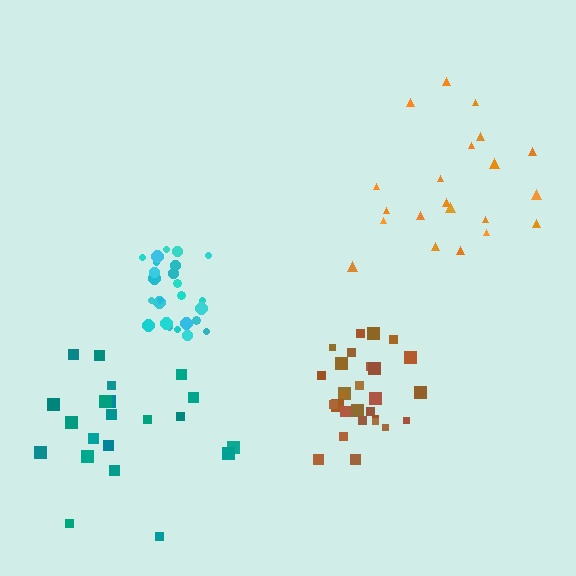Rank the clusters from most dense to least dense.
cyan, brown, teal, orange.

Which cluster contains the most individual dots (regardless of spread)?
Brown (28).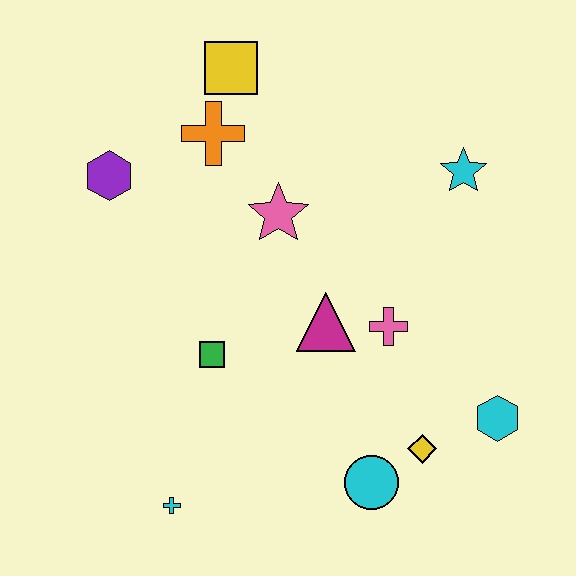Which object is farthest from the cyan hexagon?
The purple hexagon is farthest from the cyan hexagon.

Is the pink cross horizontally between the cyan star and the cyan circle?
Yes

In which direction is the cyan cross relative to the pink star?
The cyan cross is below the pink star.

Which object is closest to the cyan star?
The pink cross is closest to the cyan star.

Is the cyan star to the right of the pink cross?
Yes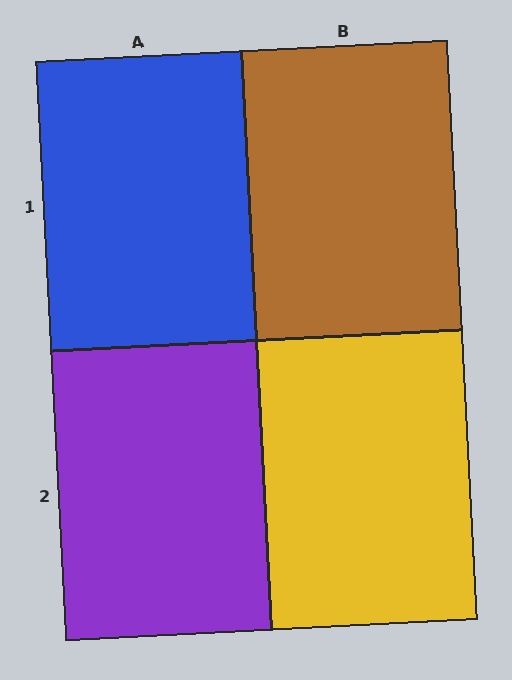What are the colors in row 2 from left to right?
Purple, yellow.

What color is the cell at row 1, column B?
Brown.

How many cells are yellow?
1 cell is yellow.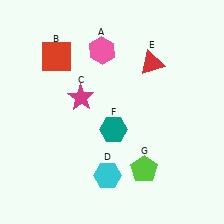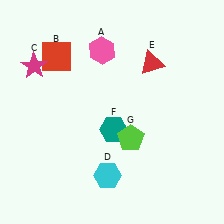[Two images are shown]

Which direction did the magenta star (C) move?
The magenta star (C) moved left.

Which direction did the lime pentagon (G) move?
The lime pentagon (G) moved up.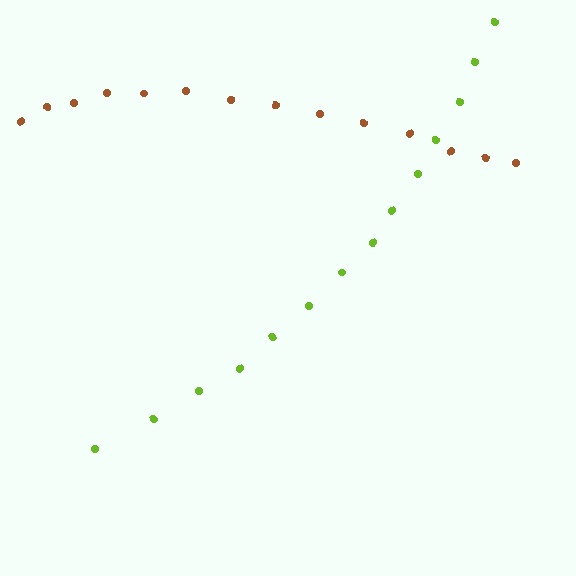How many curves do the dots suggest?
There are 2 distinct paths.